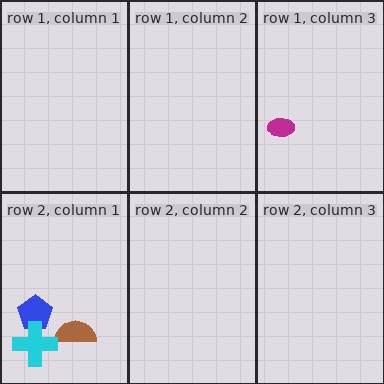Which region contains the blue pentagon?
The row 2, column 1 region.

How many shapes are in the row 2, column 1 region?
3.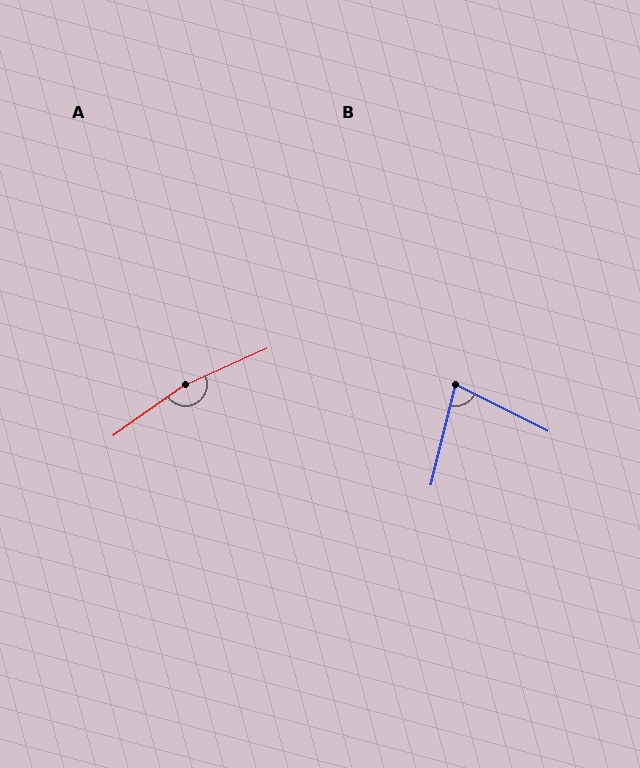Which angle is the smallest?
B, at approximately 77 degrees.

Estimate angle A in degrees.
Approximately 170 degrees.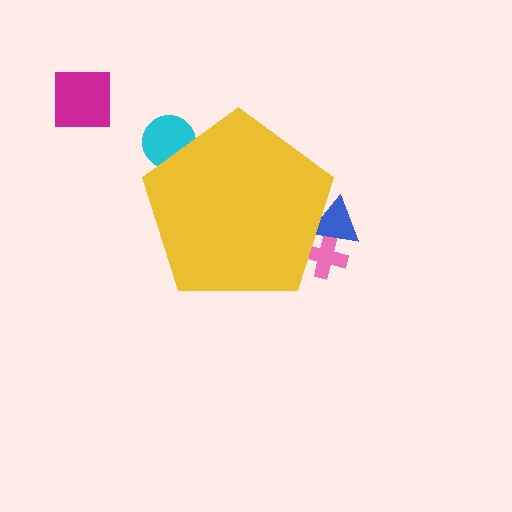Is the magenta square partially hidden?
No, the magenta square is fully visible.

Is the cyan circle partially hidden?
Yes, the cyan circle is partially hidden behind the yellow pentagon.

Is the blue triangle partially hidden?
Yes, the blue triangle is partially hidden behind the yellow pentagon.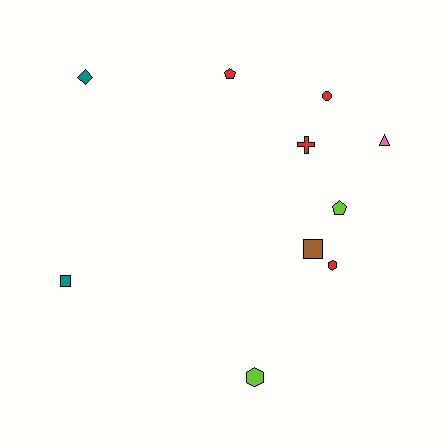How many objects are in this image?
There are 10 objects.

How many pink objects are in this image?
There is 1 pink object.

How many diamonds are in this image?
There is 1 diamond.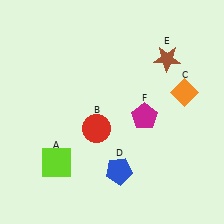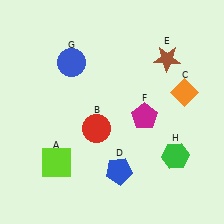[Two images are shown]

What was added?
A blue circle (G), a green hexagon (H) were added in Image 2.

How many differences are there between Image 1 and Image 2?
There are 2 differences between the two images.